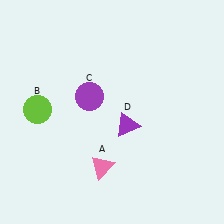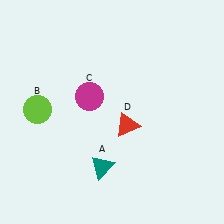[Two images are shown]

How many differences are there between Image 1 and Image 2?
There are 3 differences between the two images.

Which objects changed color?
A changed from pink to teal. C changed from purple to magenta. D changed from purple to red.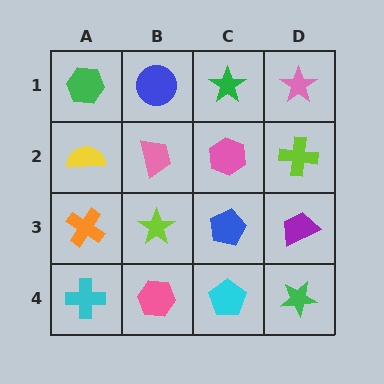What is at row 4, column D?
A green star.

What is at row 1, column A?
A green hexagon.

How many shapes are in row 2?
4 shapes.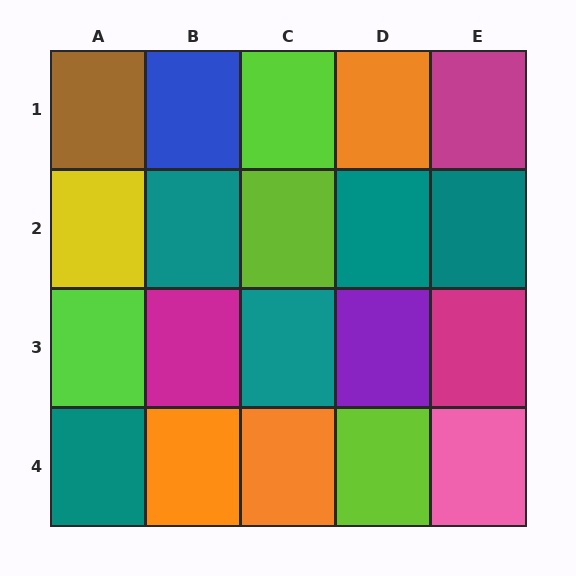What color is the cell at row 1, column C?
Lime.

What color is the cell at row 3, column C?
Teal.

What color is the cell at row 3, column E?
Magenta.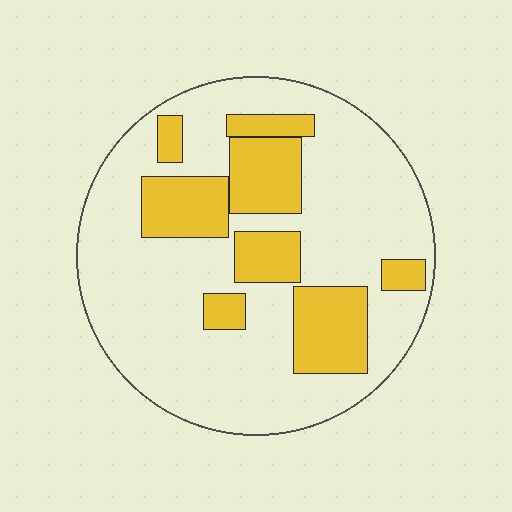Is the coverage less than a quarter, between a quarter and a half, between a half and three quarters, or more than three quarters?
Between a quarter and a half.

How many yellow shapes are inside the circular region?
8.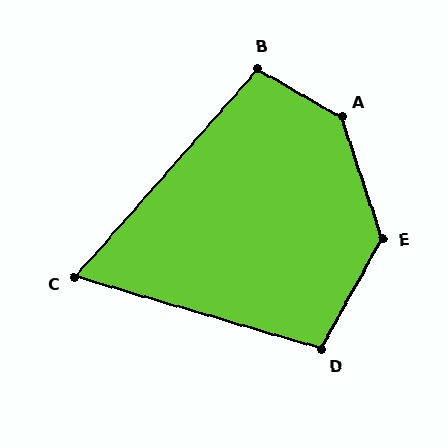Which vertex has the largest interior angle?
A, at approximately 138 degrees.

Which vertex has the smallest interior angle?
C, at approximately 65 degrees.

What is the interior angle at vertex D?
Approximately 102 degrees (obtuse).